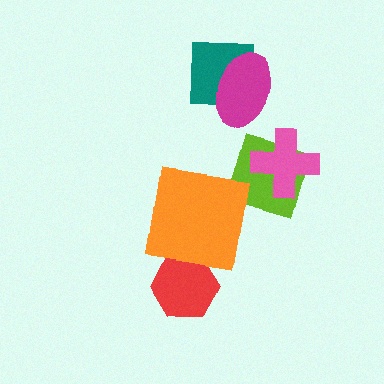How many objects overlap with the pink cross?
1 object overlaps with the pink cross.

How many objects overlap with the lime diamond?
2 objects overlap with the lime diamond.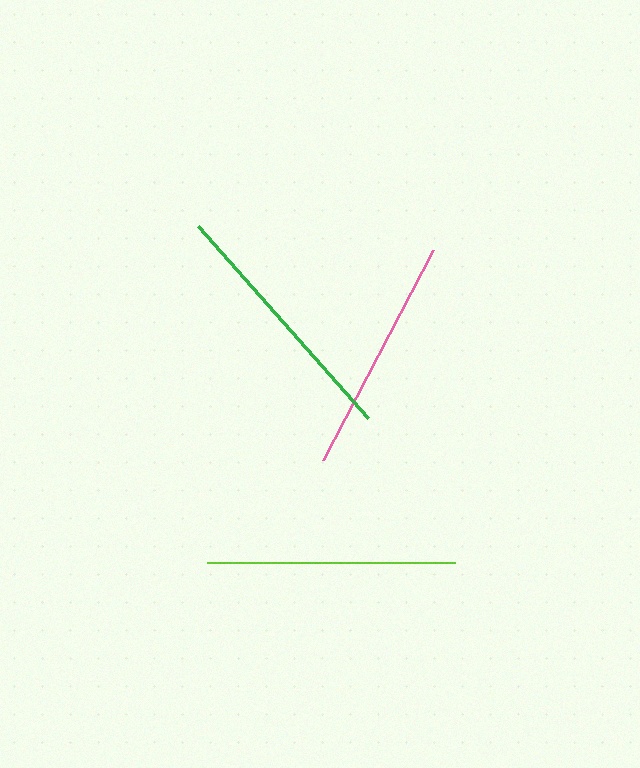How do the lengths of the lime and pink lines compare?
The lime and pink lines are approximately the same length.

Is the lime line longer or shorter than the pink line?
The lime line is longer than the pink line.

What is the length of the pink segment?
The pink segment is approximately 237 pixels long.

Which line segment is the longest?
The green line is the longest at approximately 257 pixels.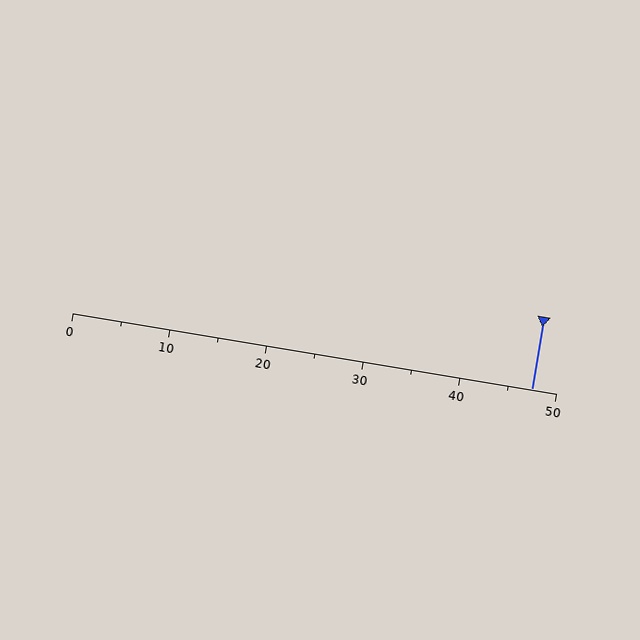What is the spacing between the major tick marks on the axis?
The major ticks are spaced 10 apart.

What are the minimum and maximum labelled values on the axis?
The axis runs from 0 to 50.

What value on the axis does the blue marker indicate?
The marker indicates approximately 47.5.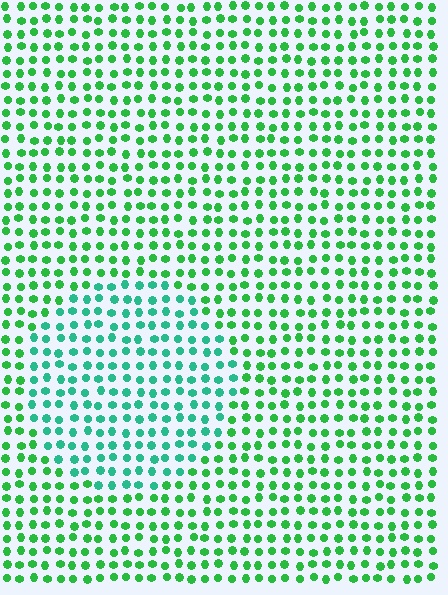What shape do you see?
I see a circle.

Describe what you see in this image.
The image is filled with small green elements in a uniform arrangement. A circle-shaped region is visible where the elements are tinted to a slightly different hue, forming a subtle color boundary.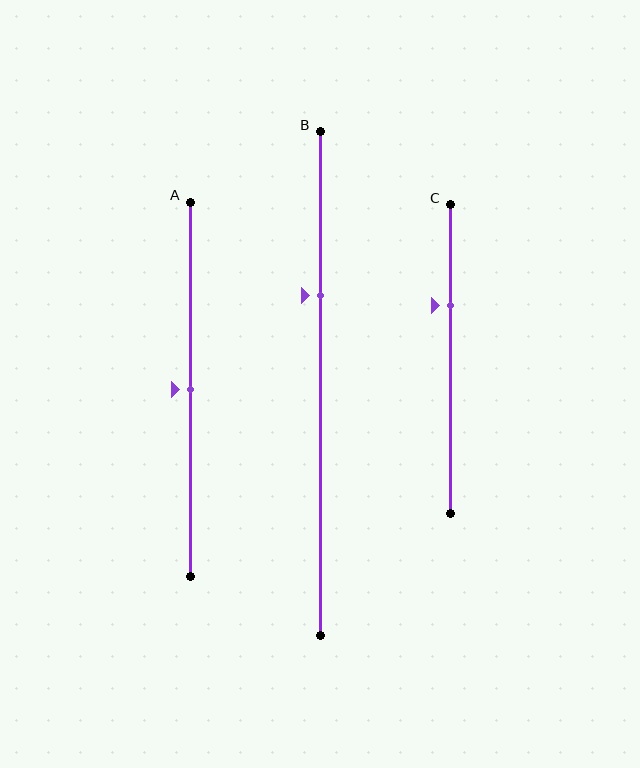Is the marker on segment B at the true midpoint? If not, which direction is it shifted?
No, the marker on segment B is shifted upward by about 17% of the segment length.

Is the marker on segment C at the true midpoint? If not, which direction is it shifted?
No, the marker on segment C is shifted upward by about 17% of the segment length.